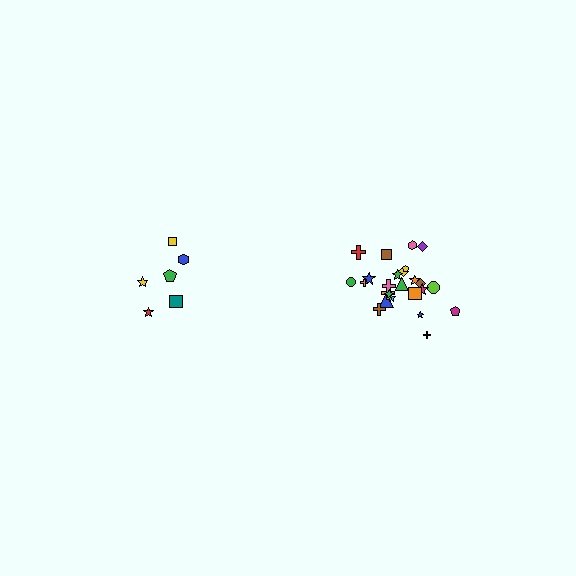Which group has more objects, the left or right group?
The right group.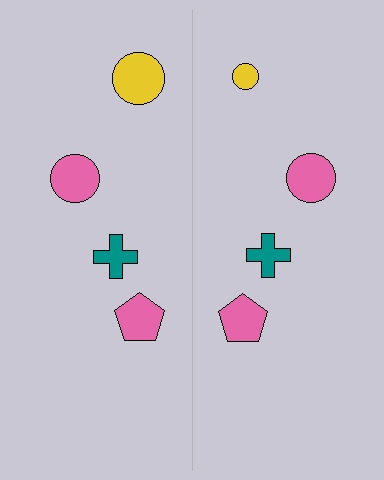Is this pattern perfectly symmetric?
No, the pattern is not perfectly symmetric. The yellow circle on the right side has a different size than its mirror counterpart.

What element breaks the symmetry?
The yellow circle on the right side has a different size than its mirror counterpart.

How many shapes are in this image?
There are 8 shapes in this image.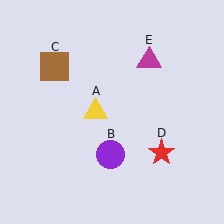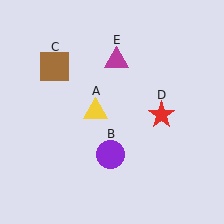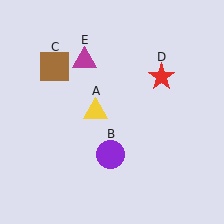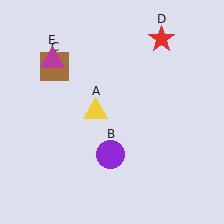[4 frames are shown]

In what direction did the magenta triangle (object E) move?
The magenta triangle (object E) moved left.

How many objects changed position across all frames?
2 objects changed position: red star (object D), magenta triangle (object E).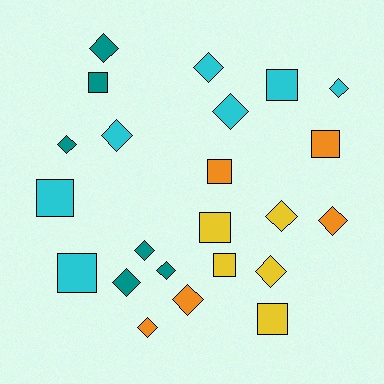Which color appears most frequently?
Cyan, with 7 objects.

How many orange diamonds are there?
There are 3 orange diamonds.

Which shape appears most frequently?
Diamond, with 14 objects.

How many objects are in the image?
There are 23 objects.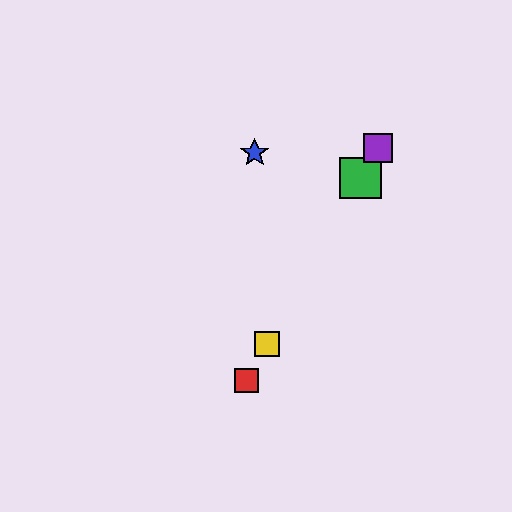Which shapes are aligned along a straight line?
The red square, the green square, the yellow square, the purple square are aligned along a straight line.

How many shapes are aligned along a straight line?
4 shapes (the red square, the green square, the yellow square, the purple square) are aligned along a straight line.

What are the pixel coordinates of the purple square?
The purple square is at (378, 148).